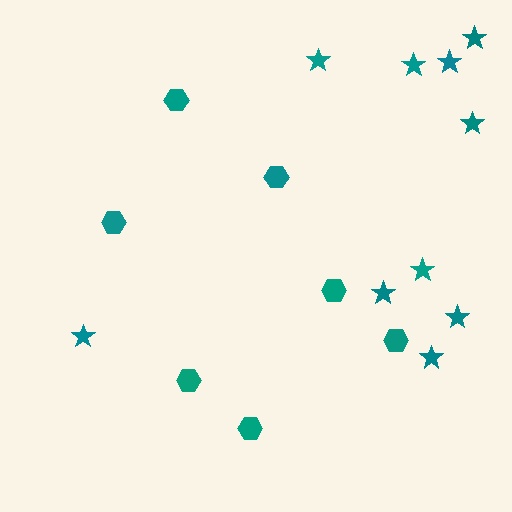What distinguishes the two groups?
There are 2 groups: one group of stars (10) and one group of hexagons (7).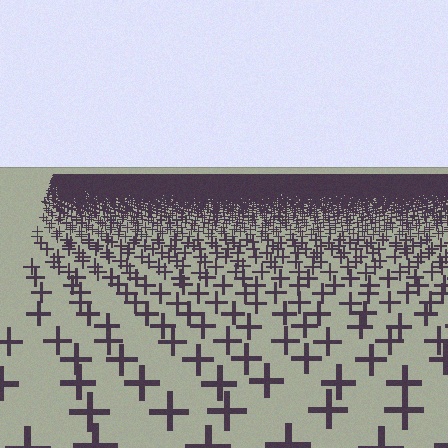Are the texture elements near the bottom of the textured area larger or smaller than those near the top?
Larger. Near the bottom, elements are closer to the viewer and appear at a bigger on-screen size.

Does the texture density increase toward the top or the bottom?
Density increases toward the top.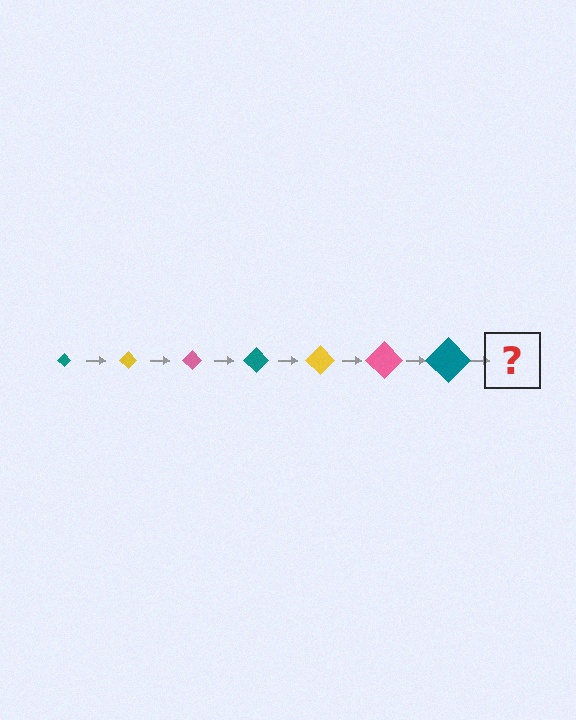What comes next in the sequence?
The next element should be a yellow diamond, larger than the previous one.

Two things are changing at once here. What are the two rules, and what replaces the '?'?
The two rules are that the diamond grows larger each step and the color cycles through teal, yellow, and pink. The '?' should be a yellow diamond, larger than the previous one.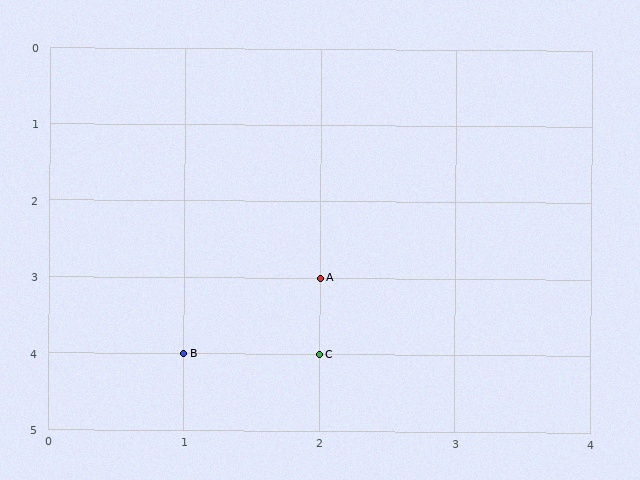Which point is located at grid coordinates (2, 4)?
Point C is at (2, 4).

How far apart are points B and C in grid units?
Points B and C are 1 column apart.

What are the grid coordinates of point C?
Point C is at grid coordinates (2, 4).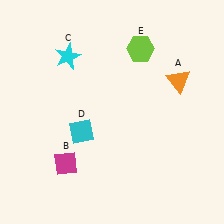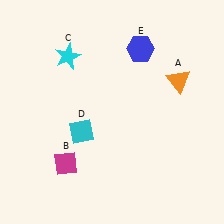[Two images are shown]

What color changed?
The hexagon (E) changed from lime in Image 1 to blue in Image 2.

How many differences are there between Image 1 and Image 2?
There is 1 difference between the two images.